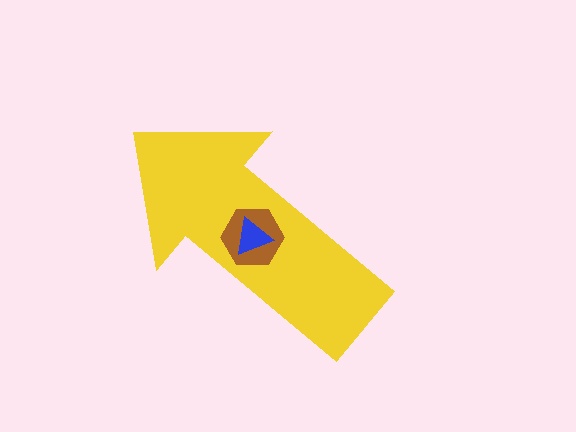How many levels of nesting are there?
3.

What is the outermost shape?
The yellow arrow.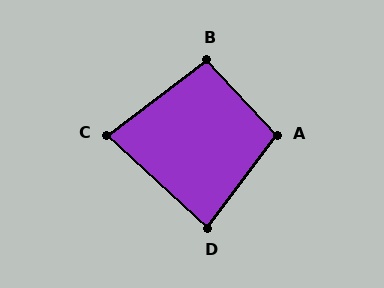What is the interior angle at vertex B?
Approximately 96 degrees (obtuse).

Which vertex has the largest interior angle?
A, at approximately 100 degrees.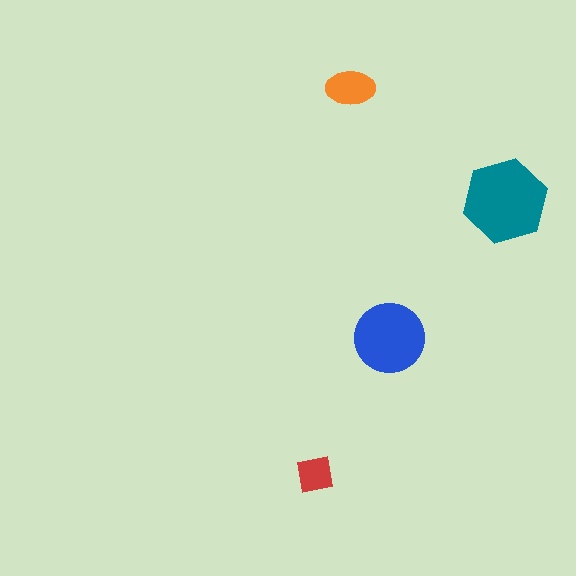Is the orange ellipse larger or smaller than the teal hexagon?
Smaller.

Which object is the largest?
The teal hexagon.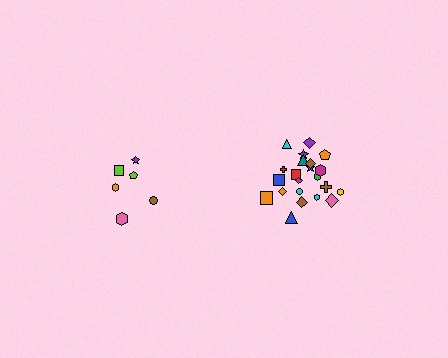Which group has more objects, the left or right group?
The right group.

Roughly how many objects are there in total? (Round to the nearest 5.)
Roughly 30 objects in total.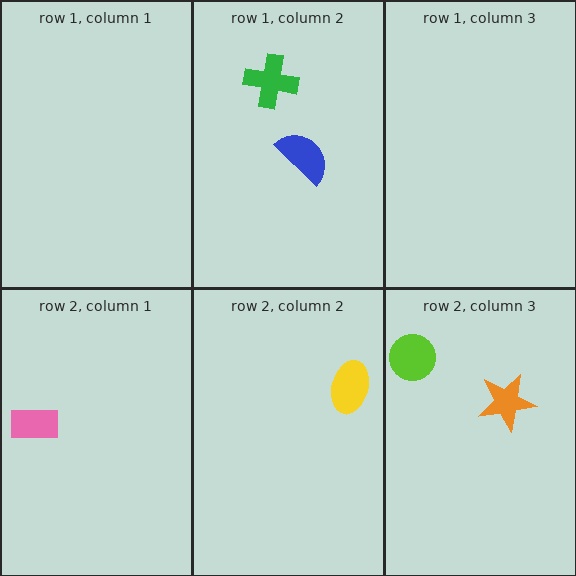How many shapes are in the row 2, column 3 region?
2.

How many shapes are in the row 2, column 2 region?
1.